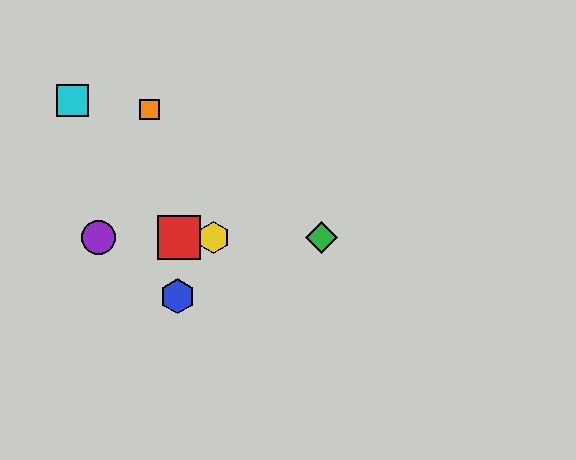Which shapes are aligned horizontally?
The red square, the green diamond, the yellow hexagon, the purple circle are aligned horizontally.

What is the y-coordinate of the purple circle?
The purple circle is at y≈237.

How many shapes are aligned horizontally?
4 shapes (the red square, the green diamond, the yellow hexagon, the purple circle) are aligned horizontally.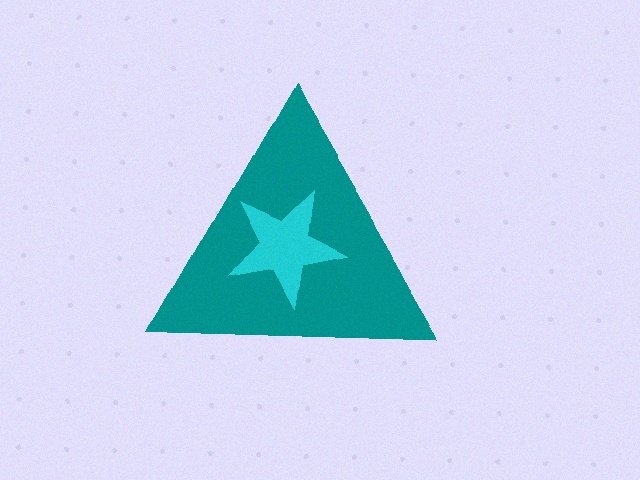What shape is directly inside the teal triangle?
The cyan star.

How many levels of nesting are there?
2.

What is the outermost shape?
The teal triangle.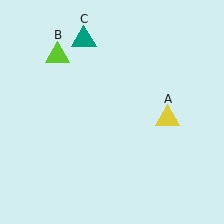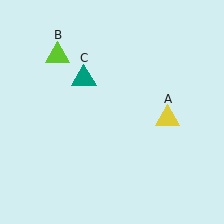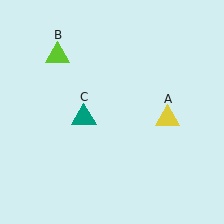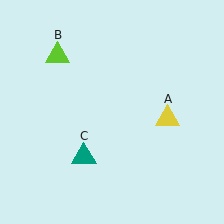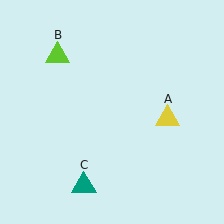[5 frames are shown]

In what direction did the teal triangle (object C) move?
The teal triangle (object C) moved down.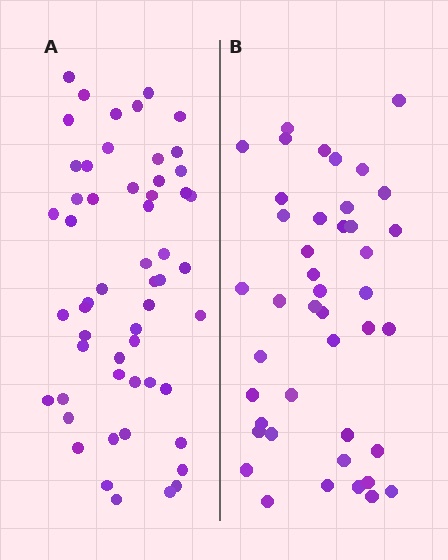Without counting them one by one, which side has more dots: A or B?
Region A (the left region) has more dots.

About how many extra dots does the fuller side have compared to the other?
Region A has roughly 12 or so more dots than region B.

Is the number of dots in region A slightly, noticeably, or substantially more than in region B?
Region A has noticeably more, but not dramatically so. The ratio is roughly 1.3 to 1.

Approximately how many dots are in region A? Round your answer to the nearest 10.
About 60 dots. (The exact count is 55, which rounds to 60.)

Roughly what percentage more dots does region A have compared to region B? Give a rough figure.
About 30% more.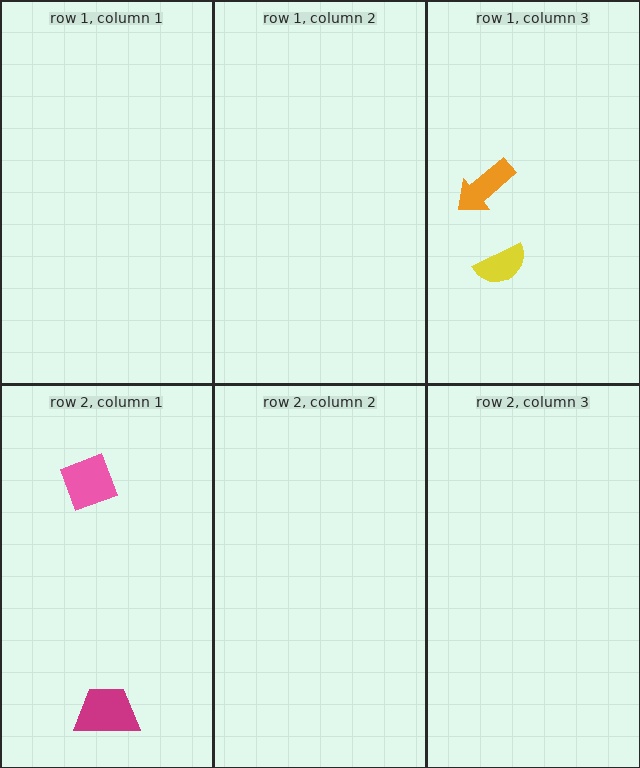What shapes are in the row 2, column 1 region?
The magenta trapezoid, the pink diamond.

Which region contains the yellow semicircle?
The row 1, column 3 region.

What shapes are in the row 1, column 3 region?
The orange arrow, the yellow semicircle.